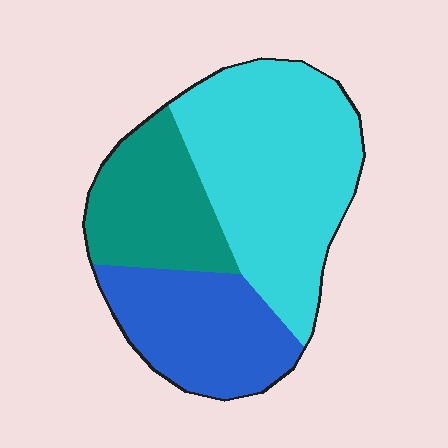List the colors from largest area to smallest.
From largest to smallest: cyan, blue, teal.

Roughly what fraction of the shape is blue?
Blue covers 27% of the shape.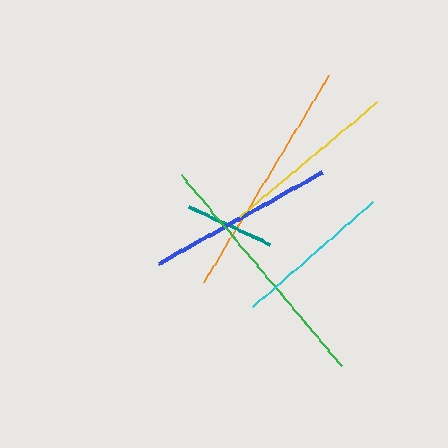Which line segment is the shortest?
The teal line is the shortest at approximately 90 pixels.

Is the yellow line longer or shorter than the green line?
The green line is longer than the yellow line.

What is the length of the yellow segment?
The yellow segment is approximately 178 pixels long.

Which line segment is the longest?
The green line is the longest at approximately 250 pixels.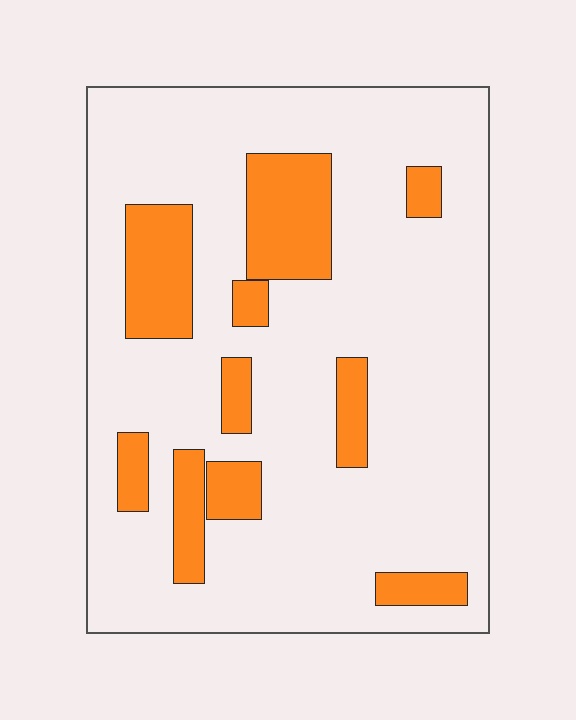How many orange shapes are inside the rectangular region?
10.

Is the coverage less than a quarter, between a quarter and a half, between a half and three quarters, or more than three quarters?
Less than a quarter.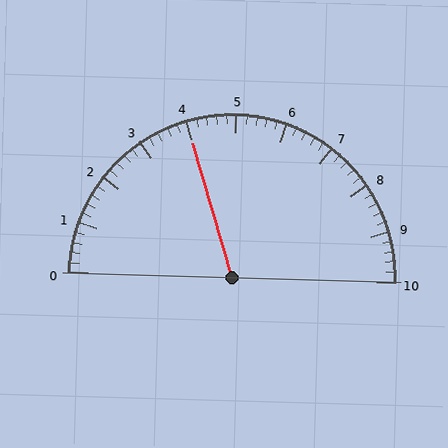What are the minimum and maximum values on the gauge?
The gauge ranges from 0 to 10.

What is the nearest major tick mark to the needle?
The nearest major tick mark is 4.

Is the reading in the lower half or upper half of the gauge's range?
The reading is in the lower half of the range (0 to 10).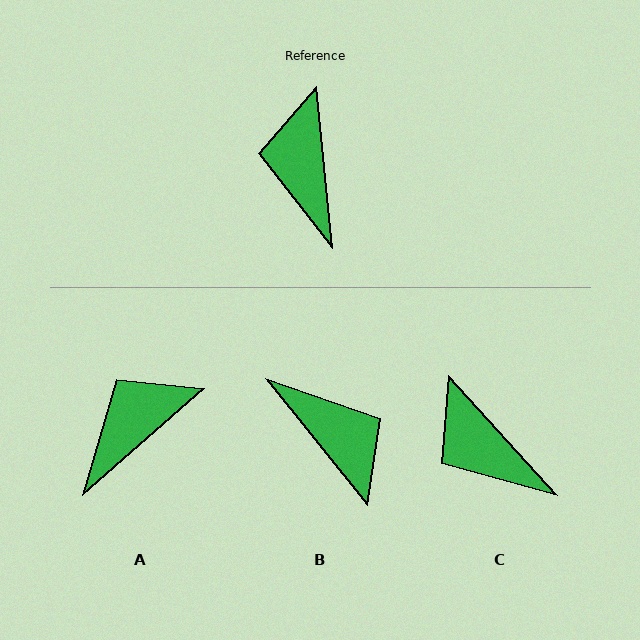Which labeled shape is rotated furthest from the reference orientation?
B, about 147 degrees away.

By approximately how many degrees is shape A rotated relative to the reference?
Approximately 54 degrees clockwise.